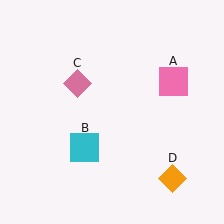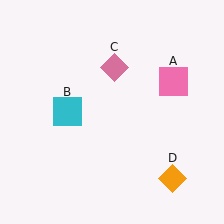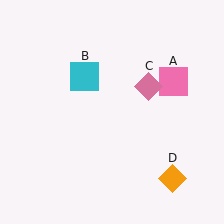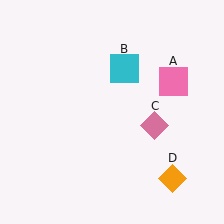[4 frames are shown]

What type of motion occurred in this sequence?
The cyan square (object B), pink diamond (object C) rotated clockwise around the center of the scene.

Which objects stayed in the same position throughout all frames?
Pink square (object A) and orange diamond (object D) remained stationary.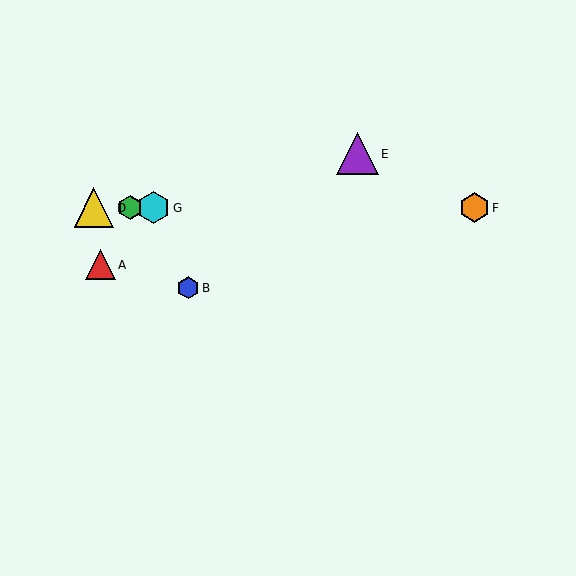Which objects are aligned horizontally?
Objects C, D, F, G are aligned horizontally.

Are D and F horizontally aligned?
Yes, both are at y≈208.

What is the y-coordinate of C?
Object C is at y≈208.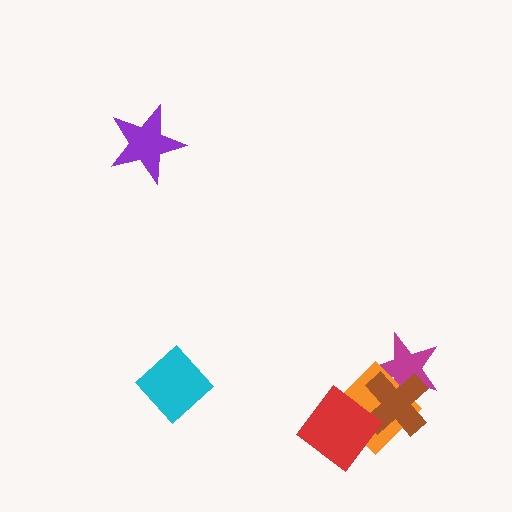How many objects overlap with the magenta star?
2 objects overlap with the magenta star.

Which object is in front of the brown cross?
The red diamond is in front of the brown cross.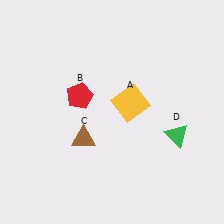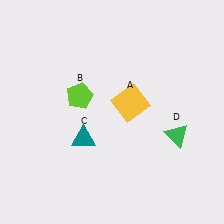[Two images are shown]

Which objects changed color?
B changed from red to lime. C changed from brown to teal.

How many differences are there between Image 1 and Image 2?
There are 2 differences between the two images.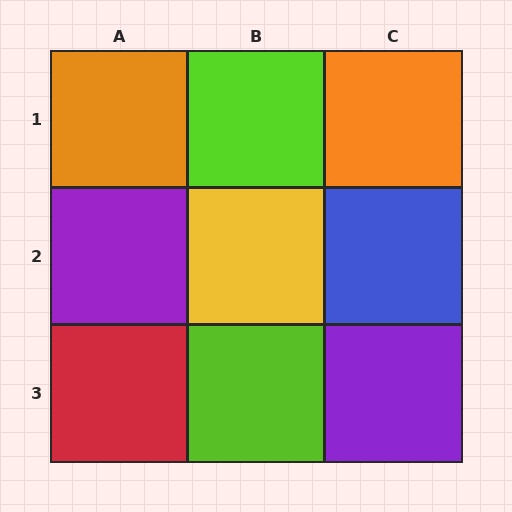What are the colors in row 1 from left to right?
Orange, lime, orange.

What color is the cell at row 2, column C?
Blue.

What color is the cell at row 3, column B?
Lime.